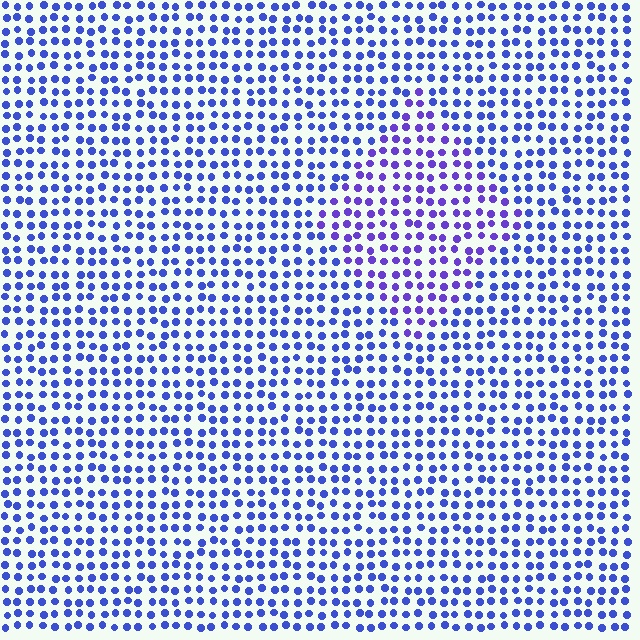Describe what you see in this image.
The image is filled with small blue elements in a uniform arrangement. A diamond-shaped region is visible where the elements are tinted to a slightly different hue, forming a subtle color boundary.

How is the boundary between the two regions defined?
The boundary is defined purely by a slight shift in hue (about 26 degrees). Spacing, size, and orientation are identical on both sides.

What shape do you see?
I see a diamond.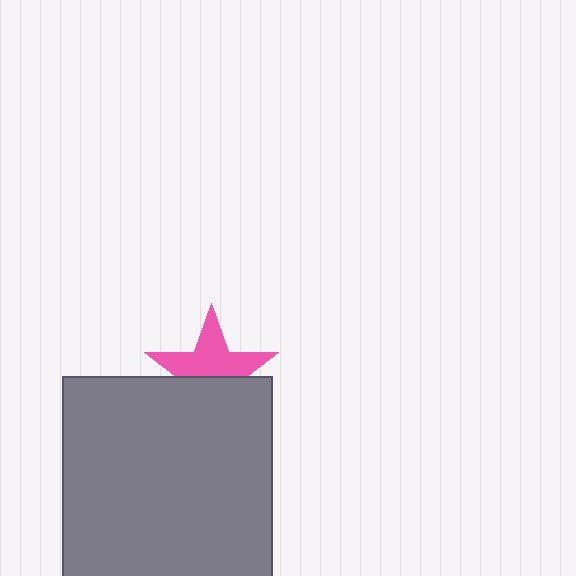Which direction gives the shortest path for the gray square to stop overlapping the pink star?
Moving down gives the shortest separation.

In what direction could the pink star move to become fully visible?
The pink star could move up. That would shift it out from behind the gray square entirely.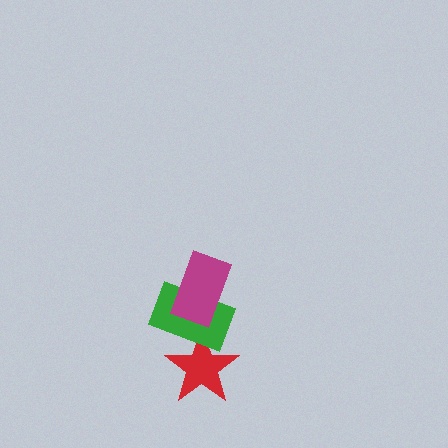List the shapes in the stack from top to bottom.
From top to bottom: the magenta rectangle, the green rectangle, the red star.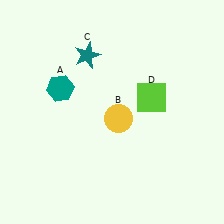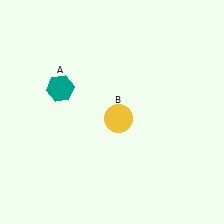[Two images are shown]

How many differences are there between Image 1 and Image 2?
There are 2 differences between the two images.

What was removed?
The teal star (C), the lime square (D) were removed in Image 2.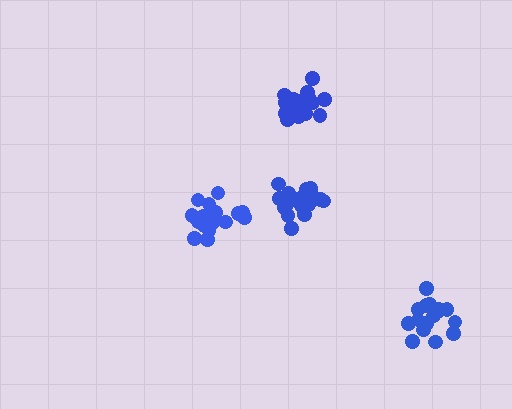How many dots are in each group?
Group 1: 17 dots, Group 2: 18 dots, Group 3: 18 dots, Group 4: 19 dots (72 total).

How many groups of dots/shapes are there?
There are 4 groups.